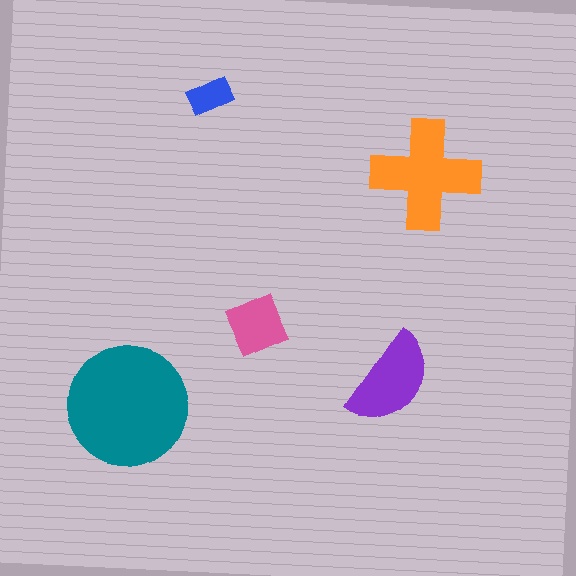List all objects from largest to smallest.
The teal circle, the orange cross, the purple semicircle, the pink diamond, the blue rectangle.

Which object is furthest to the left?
The teal circle is leftmost.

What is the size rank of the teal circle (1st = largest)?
1st.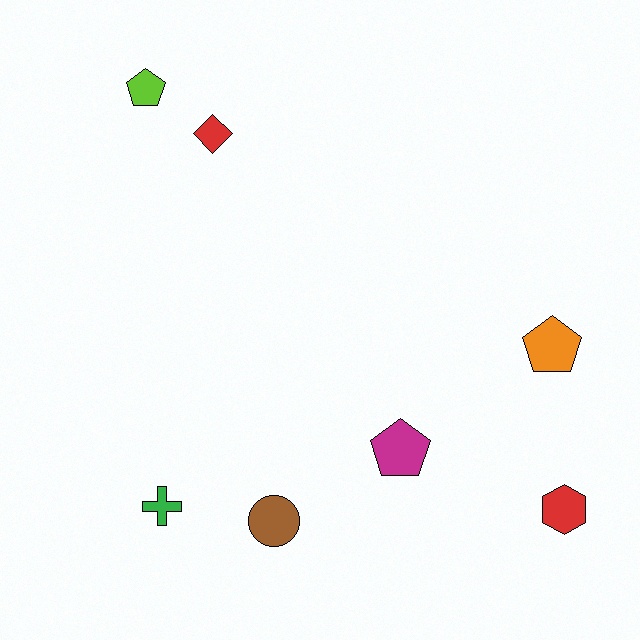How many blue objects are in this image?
There are no blue objects.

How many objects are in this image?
There are 7 objects.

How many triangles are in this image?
There are no triangles.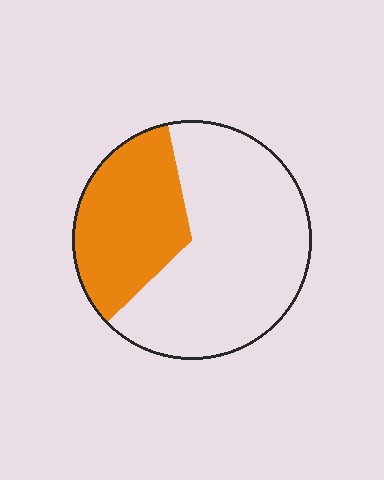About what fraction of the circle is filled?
About one third (1/3).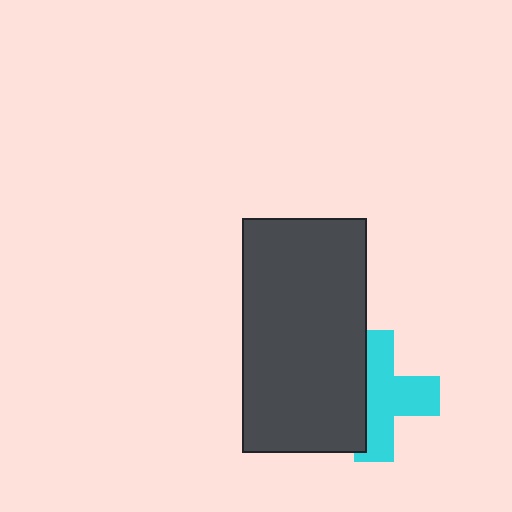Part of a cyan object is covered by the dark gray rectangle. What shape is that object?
It is a cross.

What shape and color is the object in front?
The object in front is a dark gray rectangle.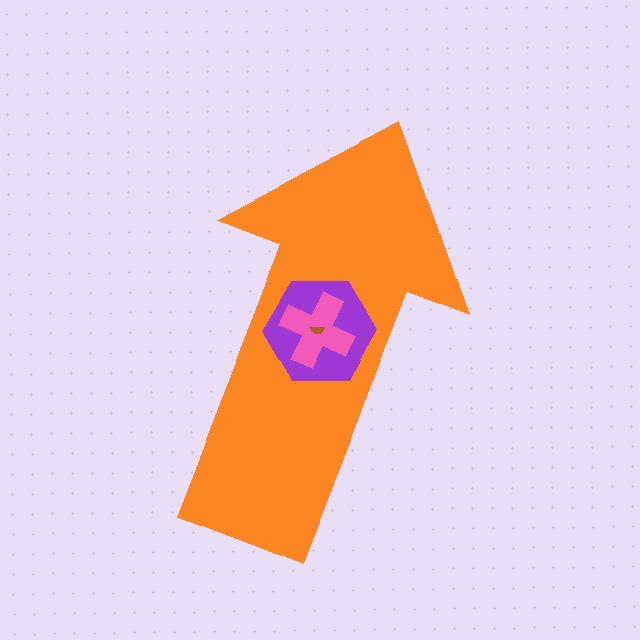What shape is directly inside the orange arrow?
The purple hexagon.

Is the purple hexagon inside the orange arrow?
Yes.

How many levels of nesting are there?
4.